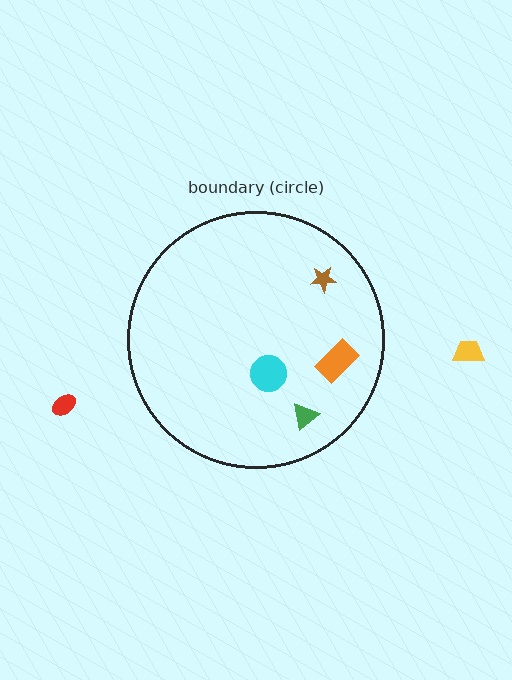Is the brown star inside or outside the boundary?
Inside.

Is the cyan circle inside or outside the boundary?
Inside.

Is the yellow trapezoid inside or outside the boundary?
Outside.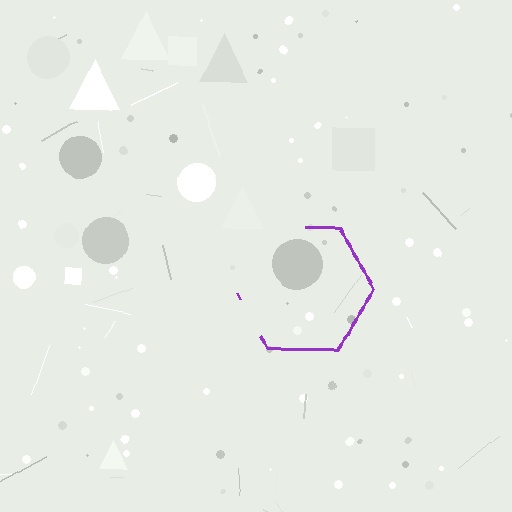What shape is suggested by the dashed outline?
The dashed outline suggests a hexagon.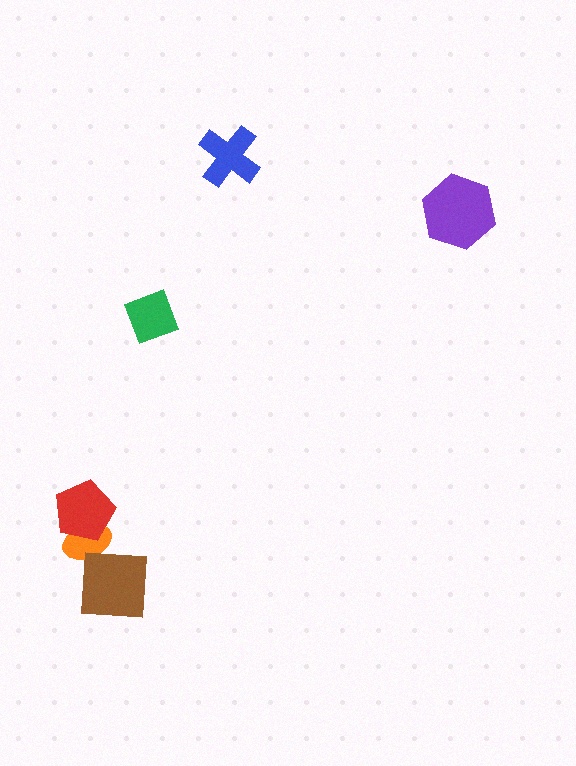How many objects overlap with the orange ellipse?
2 objects overlap with the orange ellipse.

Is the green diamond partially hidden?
No, no other shape covers it.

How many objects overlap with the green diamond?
0 objects overlap with the green diamond.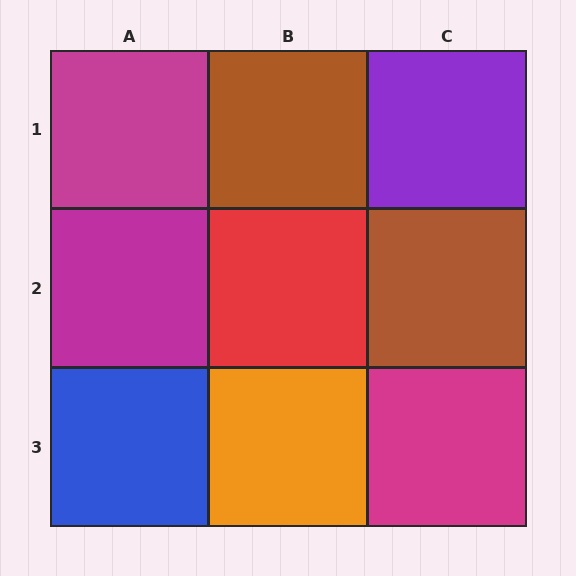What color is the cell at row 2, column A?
Magenta.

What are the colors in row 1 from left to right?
Magenta, brown, purple.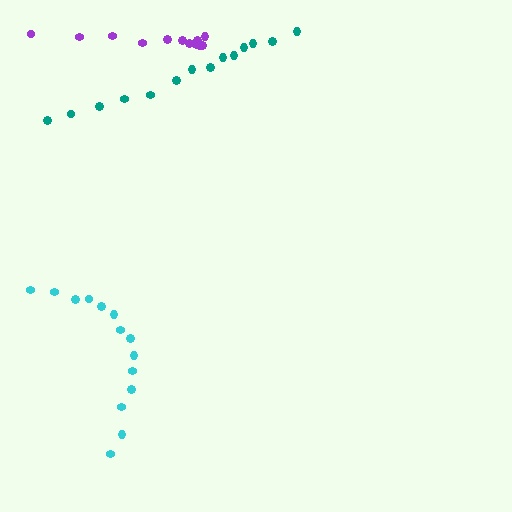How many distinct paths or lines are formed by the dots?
There are 3 distinct paths.